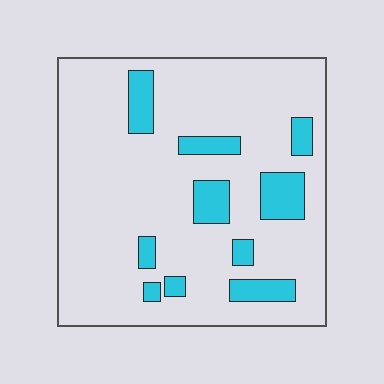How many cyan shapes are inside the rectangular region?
10.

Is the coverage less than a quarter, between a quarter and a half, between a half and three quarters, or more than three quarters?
Less than a quarter.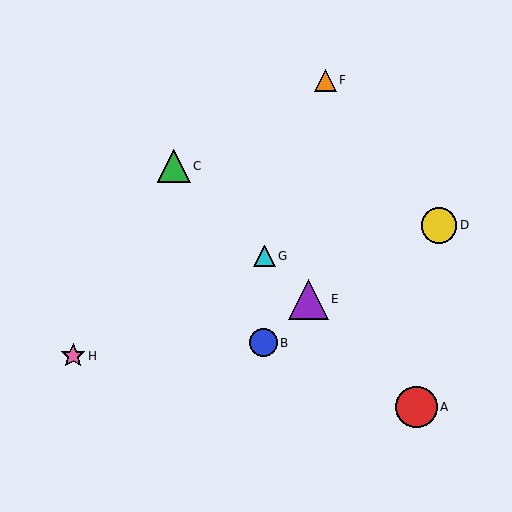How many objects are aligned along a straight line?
4 objects (A, C, E, G) are aligned along a straight line.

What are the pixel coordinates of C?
Object C is at (174, 166).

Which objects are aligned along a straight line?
Objects A, C, E, G are aligned along a straight line.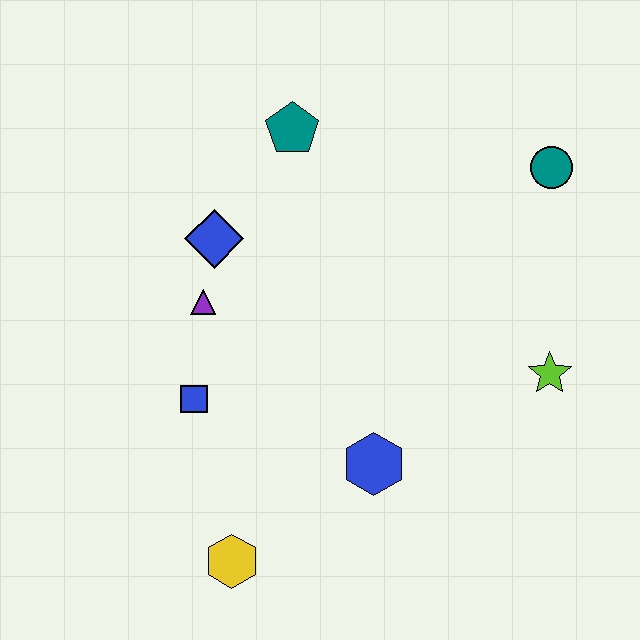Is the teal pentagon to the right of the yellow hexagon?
Yes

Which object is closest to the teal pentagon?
The blue diamond is closest to the teal pentagon.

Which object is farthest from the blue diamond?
The lime star is farthest from the blue diamond.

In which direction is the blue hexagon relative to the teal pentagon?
The blue hexagon is below the teal pentagon.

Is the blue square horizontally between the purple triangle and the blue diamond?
No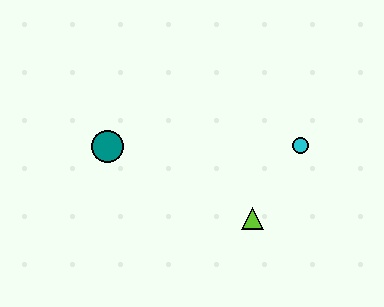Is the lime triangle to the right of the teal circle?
Yes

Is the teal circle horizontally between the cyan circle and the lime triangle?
No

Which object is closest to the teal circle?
The lime triangle is closest to the teal circle.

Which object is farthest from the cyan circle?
The teal circle is farthest from the cyan circle.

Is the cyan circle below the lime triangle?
No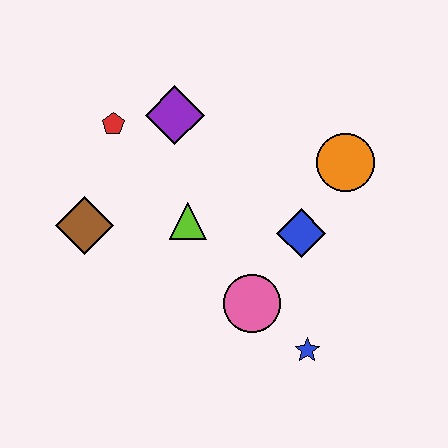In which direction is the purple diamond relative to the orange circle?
The purple diamond is to the left of the orange circle.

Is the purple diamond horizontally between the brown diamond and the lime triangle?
Yes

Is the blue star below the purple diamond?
Yes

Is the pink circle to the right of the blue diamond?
No